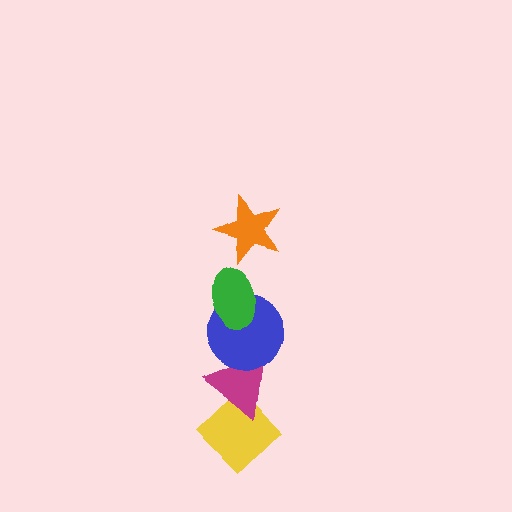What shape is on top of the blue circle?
The green ellipse is on top of the blue circle.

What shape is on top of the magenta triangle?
The blue circle is on top of the magenta triangle.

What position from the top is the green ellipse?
The green ellipse is 2nd from the top.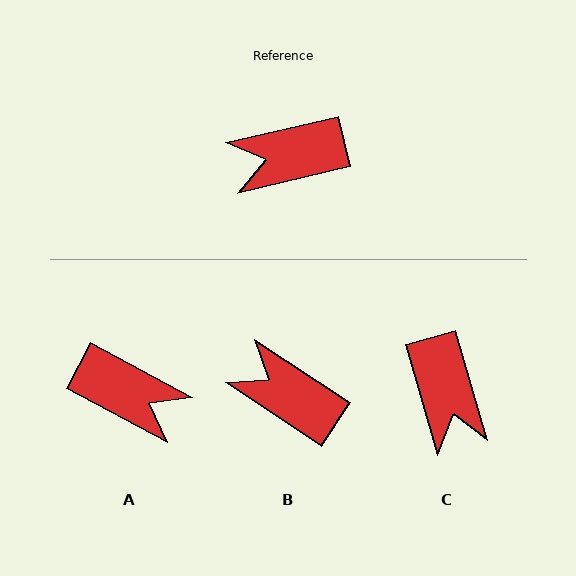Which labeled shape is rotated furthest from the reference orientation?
A, about 139 degrees away.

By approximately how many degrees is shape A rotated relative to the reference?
Approximately 139 degrees counter-clockwise.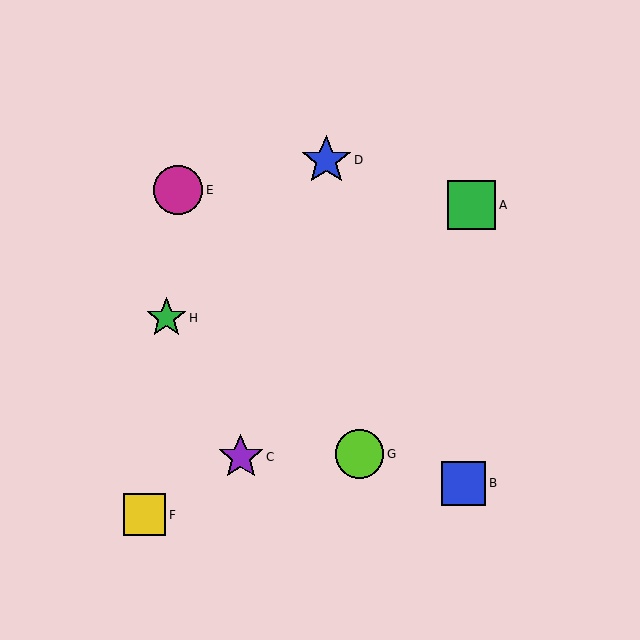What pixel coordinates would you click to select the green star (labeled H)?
Click at (166, 318) to select the green star H.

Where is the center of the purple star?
The center of the purple star is at (241, 457).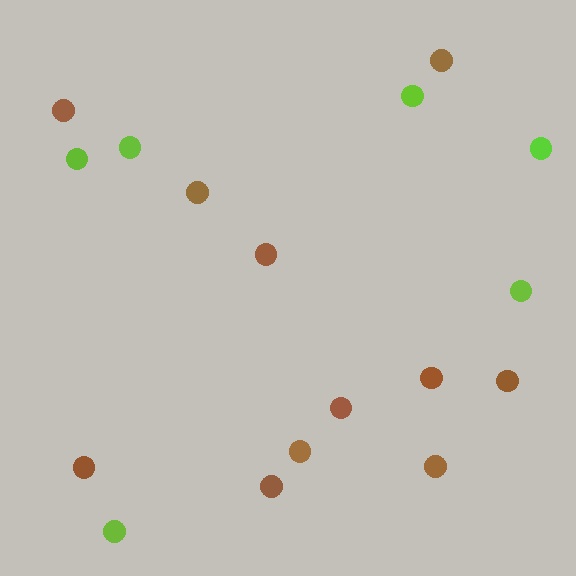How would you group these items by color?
There are 2 groups: one group of lime circles (6) and one group of brown circles (11).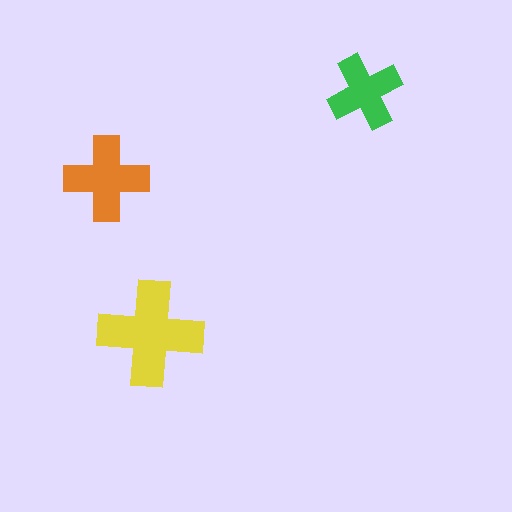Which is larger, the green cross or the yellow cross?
The yellow one.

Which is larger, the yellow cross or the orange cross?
The yellow one.